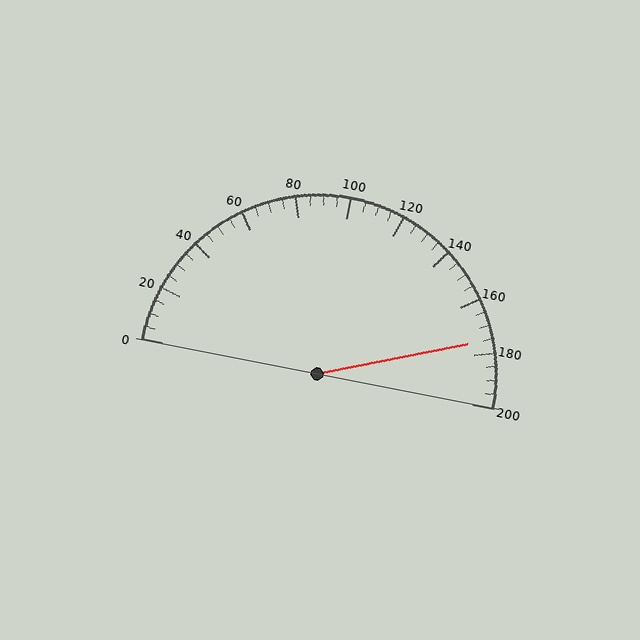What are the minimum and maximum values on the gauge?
The gauge ranges from 0 to 200.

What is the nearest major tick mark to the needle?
The nearest major tick mark is 180.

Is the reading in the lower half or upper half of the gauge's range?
The reading is in the upper half of the range (0 to 200).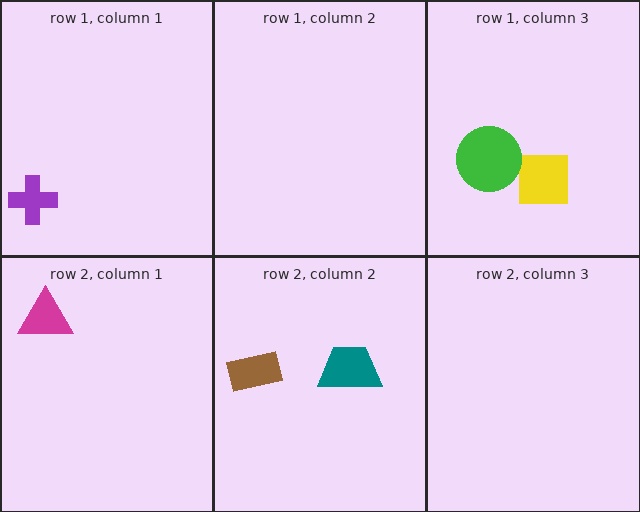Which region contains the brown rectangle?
The row 2, column 2 region.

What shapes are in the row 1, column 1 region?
The purple cross.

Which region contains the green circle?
The row 1, column 3 region.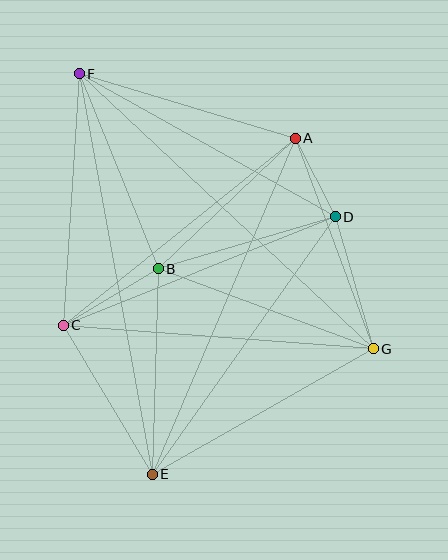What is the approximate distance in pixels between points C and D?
The distance between C and D is approximately 293 pixels.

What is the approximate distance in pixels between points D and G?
The distance between D and G is approximately 137 pixels.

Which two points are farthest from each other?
Points E and F are farthest from each other.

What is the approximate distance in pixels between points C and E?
The distance between C and E is approximately 173 pixels.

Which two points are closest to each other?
Points A and D are closest to each other.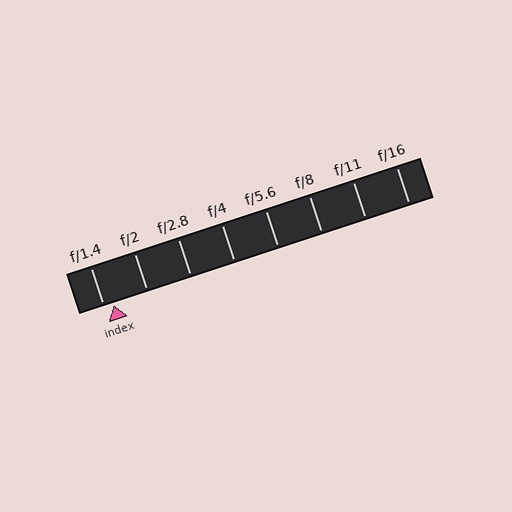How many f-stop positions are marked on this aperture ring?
There are 8 f-stop positions marked.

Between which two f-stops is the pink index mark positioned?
The index mark is between f/1.4 and f/2.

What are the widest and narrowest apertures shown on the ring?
The widest aperture shown is f/1.4 and the narrowest is f/16.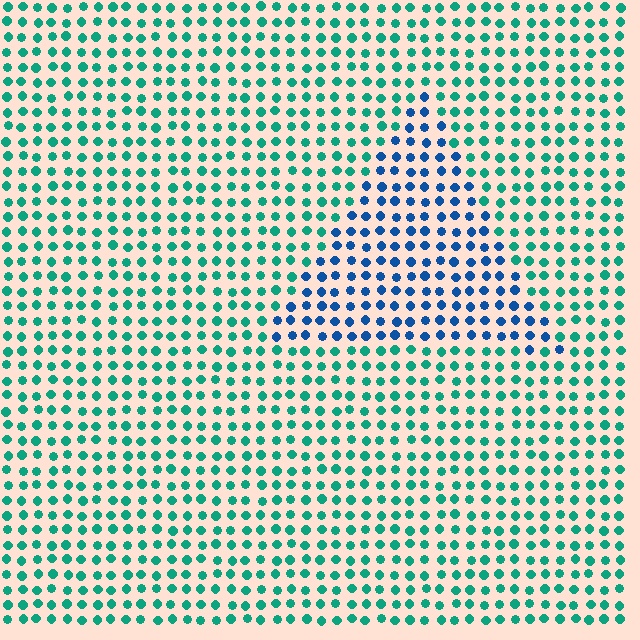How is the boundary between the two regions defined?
The boundary is defined purely by a slight shift in hue (about 47 degrees). Spacing, size, and orientation are identical on both sides.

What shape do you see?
I see a triangle.